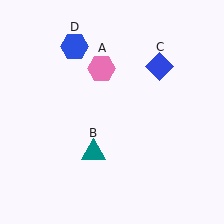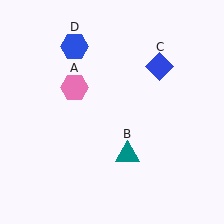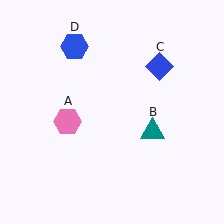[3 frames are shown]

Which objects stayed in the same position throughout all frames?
Blue diamond (object C) and blue hexagon (object D) remained stationary.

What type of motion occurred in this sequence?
The pink hexagon (object A), teal triangle (object B) rotated counterclockwise around the center of the scene.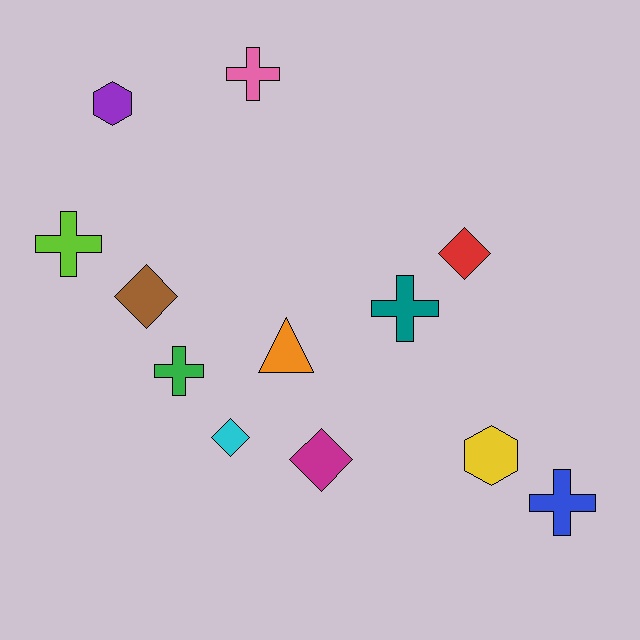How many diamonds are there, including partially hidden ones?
There are 4 diamonds.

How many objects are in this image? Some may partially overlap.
There are 12 objects.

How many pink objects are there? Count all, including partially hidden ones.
There is 1 pink object.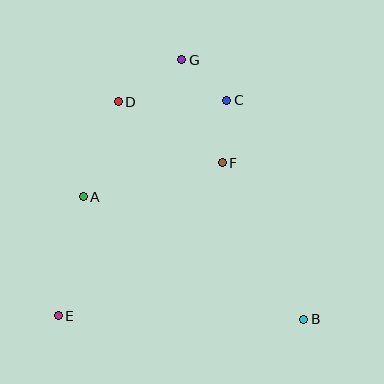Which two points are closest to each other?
Points C and G are closest to each other.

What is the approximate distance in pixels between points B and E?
The distance between B and E is approximately 245 pixels.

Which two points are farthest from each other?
Points B and G are farthest from each other.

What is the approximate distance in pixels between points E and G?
The distance between E and G is approximately 284 pixels.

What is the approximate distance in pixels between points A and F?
The distance between A and F is approximately 143 pixels.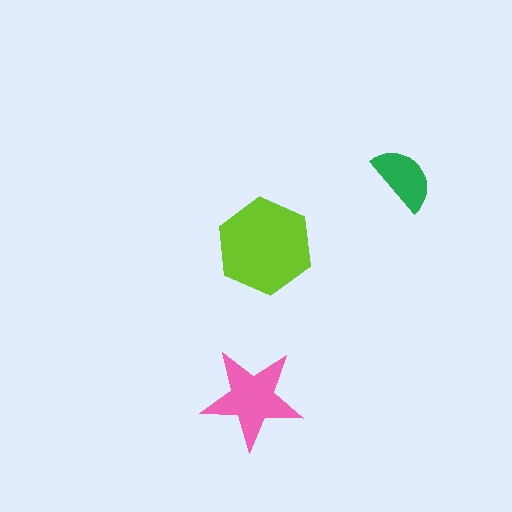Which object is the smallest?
The green semicircle.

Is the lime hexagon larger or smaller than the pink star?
Larger.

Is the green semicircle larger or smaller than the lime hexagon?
Smaller.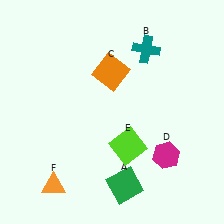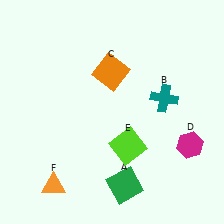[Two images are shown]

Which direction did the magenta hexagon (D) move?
The magenta hexagon (D) moved right.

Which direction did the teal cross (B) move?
The teal cross (B) moved down.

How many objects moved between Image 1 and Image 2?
2 objects moved between the two images.